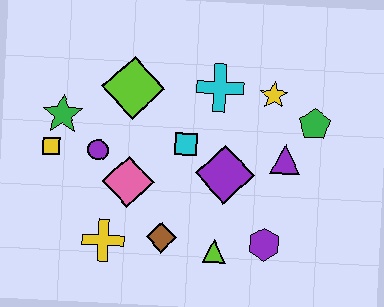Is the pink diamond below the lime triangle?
No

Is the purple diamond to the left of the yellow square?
No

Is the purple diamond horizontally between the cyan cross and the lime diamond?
No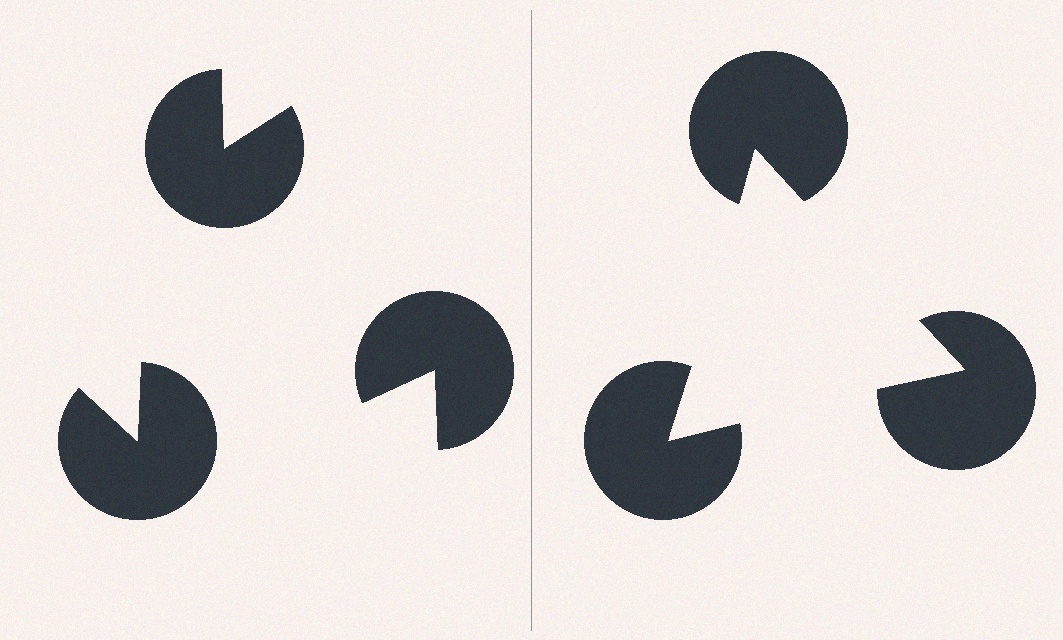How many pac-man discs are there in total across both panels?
6 — 3 on each side.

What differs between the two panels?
The pac-man discs are positioned identically on both sides; only the wedge orientations differ. On the right they align to a triangle; on the left they are misaligned.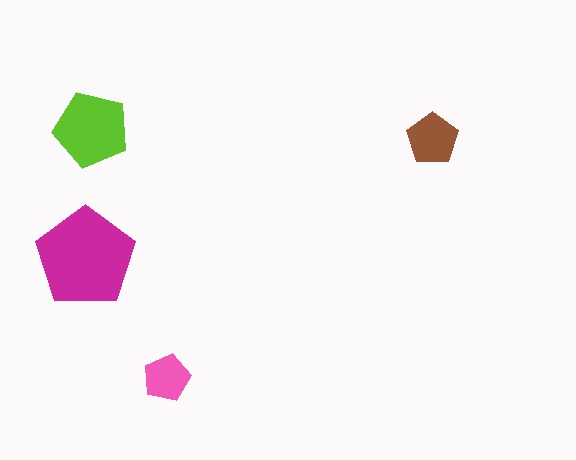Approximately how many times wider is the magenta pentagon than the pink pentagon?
About 2 times wider.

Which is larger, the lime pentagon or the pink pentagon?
The lime one.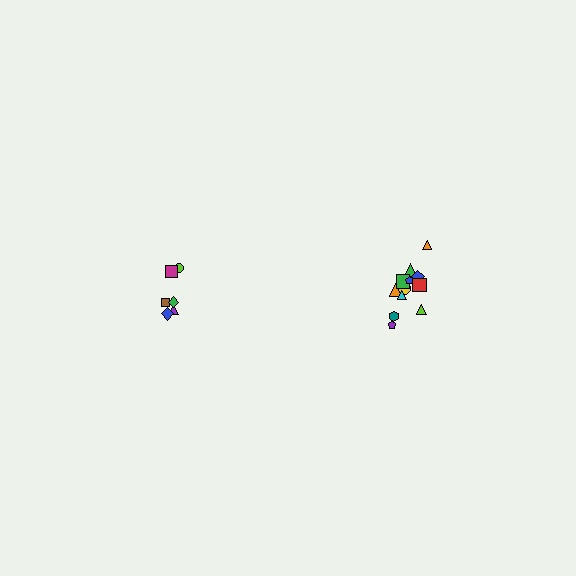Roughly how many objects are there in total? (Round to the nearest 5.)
Roughly 20 objects in total.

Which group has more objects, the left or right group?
The right group.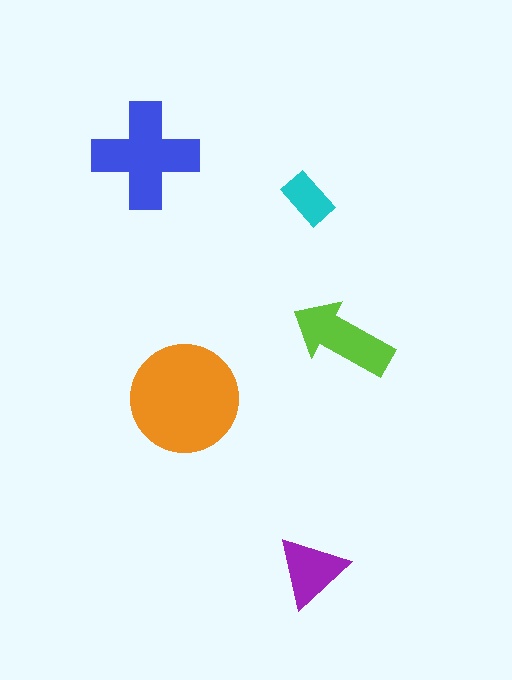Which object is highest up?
The blue cross is topmost.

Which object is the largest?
The orange circle.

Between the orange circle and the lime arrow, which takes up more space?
The orange circle.